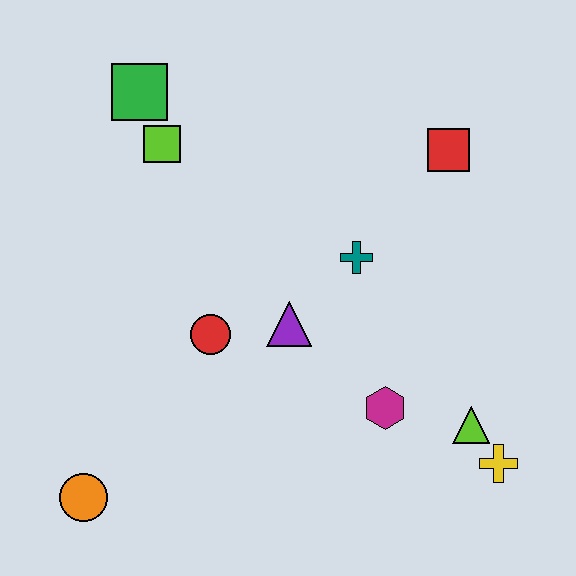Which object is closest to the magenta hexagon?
The lime triangle is closest to the magenta hexagon.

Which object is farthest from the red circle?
The yellow cross is farthest from the red circle.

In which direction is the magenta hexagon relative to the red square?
The magenta hexagon is below the red square.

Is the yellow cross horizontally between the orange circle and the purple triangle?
No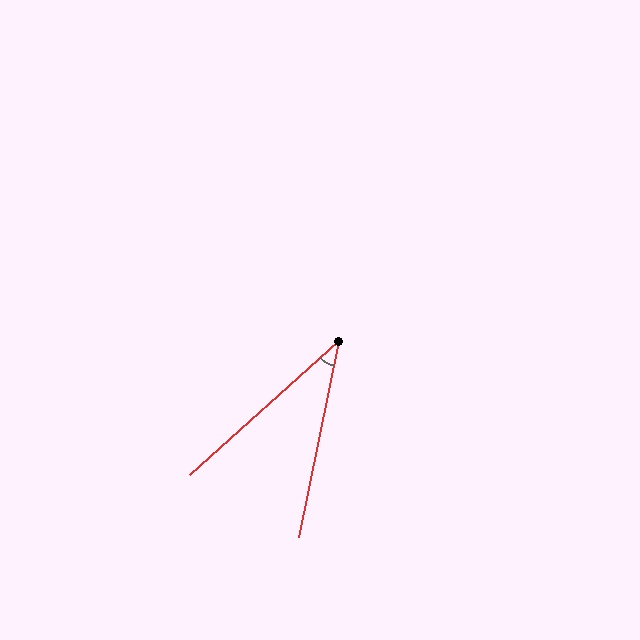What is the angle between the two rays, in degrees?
Approximately 36 degrees.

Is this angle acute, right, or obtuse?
It is acute.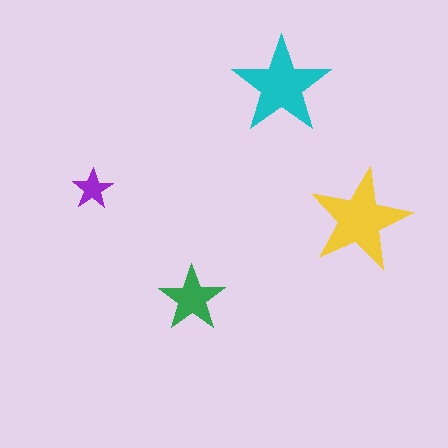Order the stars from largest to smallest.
the yellow one, the cyan one, the green one, the purple one.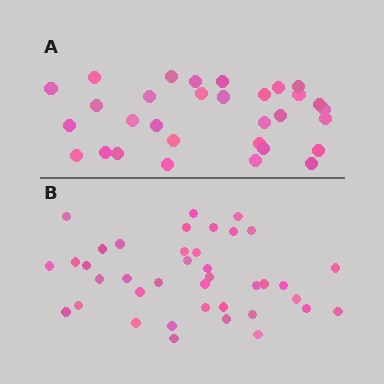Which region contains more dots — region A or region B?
Region B (the bottom region) has more dots.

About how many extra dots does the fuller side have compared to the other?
Region B has roughly 8 or so more dots than region A.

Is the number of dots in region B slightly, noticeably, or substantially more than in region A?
Region B has noticeably more, but not dramatically so. The ratio is roughly 1.3 to 1.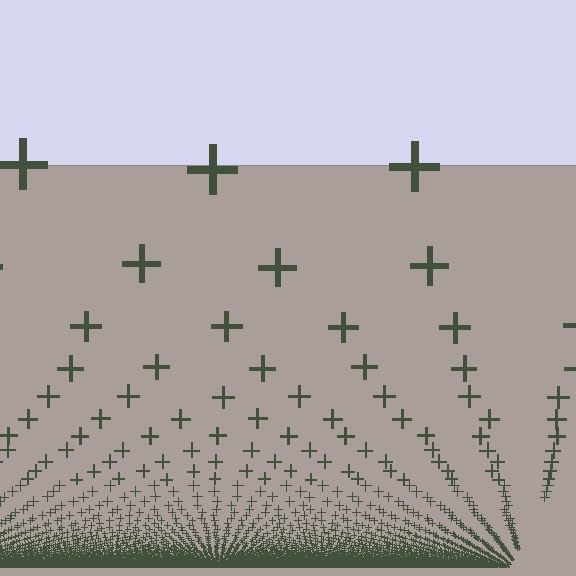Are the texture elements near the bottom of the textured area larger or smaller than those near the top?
Smaller. The gradient is inverted — elements near the bottom are smaller and denser.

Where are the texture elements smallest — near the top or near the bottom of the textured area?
Near the bottom.